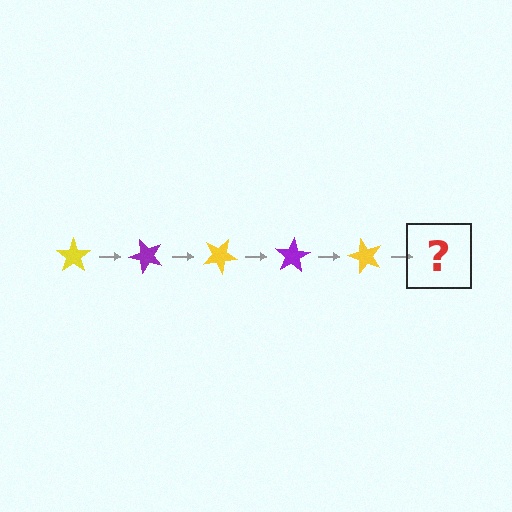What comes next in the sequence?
The next element should be a purple star, rotated 250 degrees from the start.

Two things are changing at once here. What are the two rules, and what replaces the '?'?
The two rules are that it rotates 50 degrees each step and the color cycles through yellow and purple. The '?' should be a purple star, rotated 250 degrees from the start.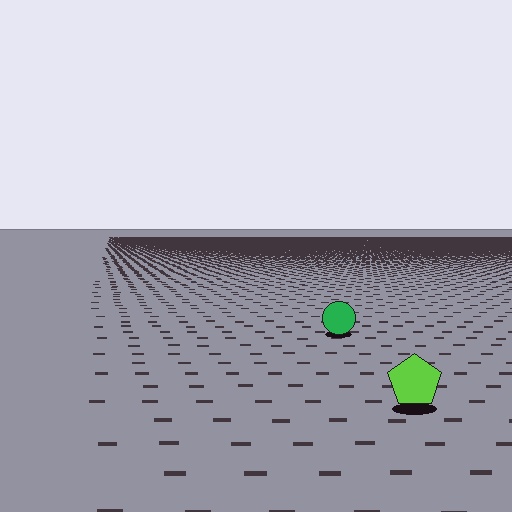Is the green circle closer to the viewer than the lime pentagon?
No. The lime pentagon is closer — you can tell from the texture gradient: the ground texture is coarser near it.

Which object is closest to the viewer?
The lime pentagon is closest. The texture marks near it are larger and more spread out.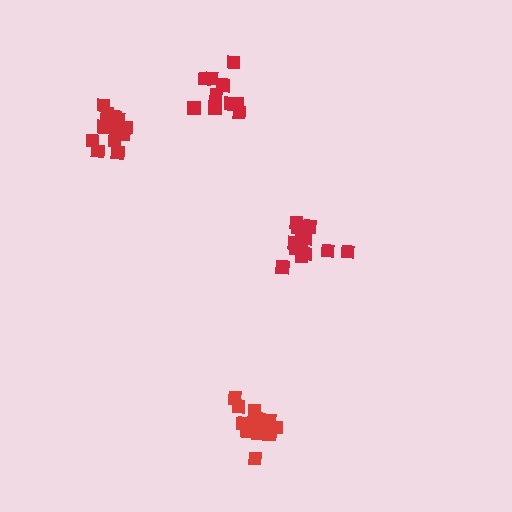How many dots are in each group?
Group 1: 13 dots, Group 2: 16 dots, Group 3: 12 dots, Group 4: 15 dots (56 total).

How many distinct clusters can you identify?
There are 4 distinct clusters.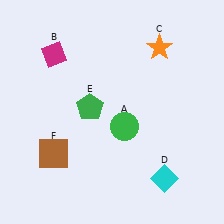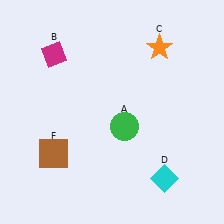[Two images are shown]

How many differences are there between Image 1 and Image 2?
There is 1 difference between the two images.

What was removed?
The green pentagon (E) was removed in Image 2.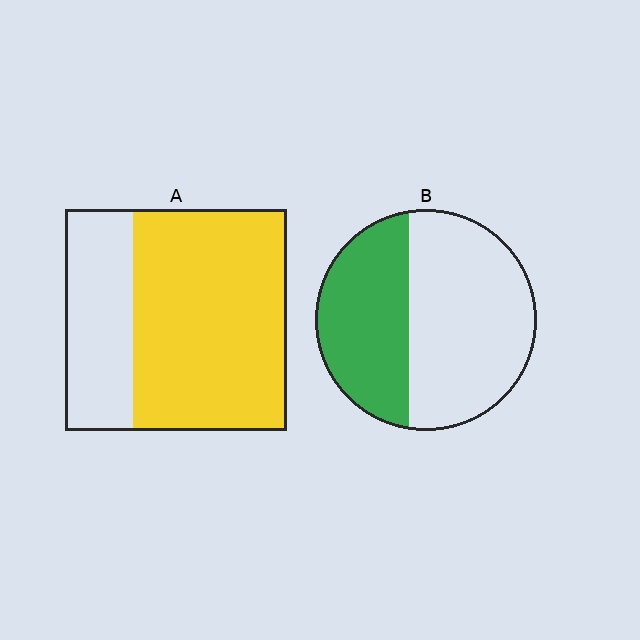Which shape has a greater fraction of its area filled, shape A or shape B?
Shape A.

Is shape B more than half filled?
No.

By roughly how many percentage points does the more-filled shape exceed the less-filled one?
By roughly 30 percentage points (A over B).